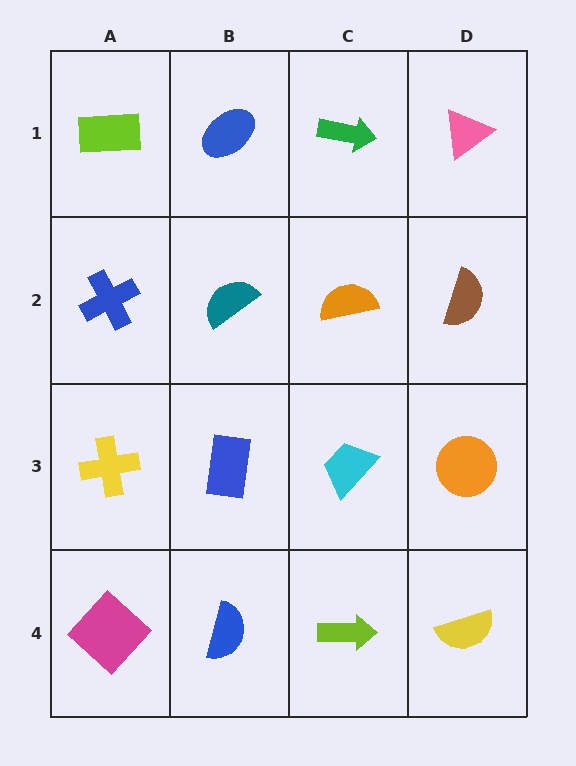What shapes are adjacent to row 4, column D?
An orange circle (row 3, column D), a lime arrow (row 4, column C).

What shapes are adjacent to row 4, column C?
A cyan trapezoid (row 3, column C), a blue semicircle (row 4, column B), a yellow semicircle (row 4, column D).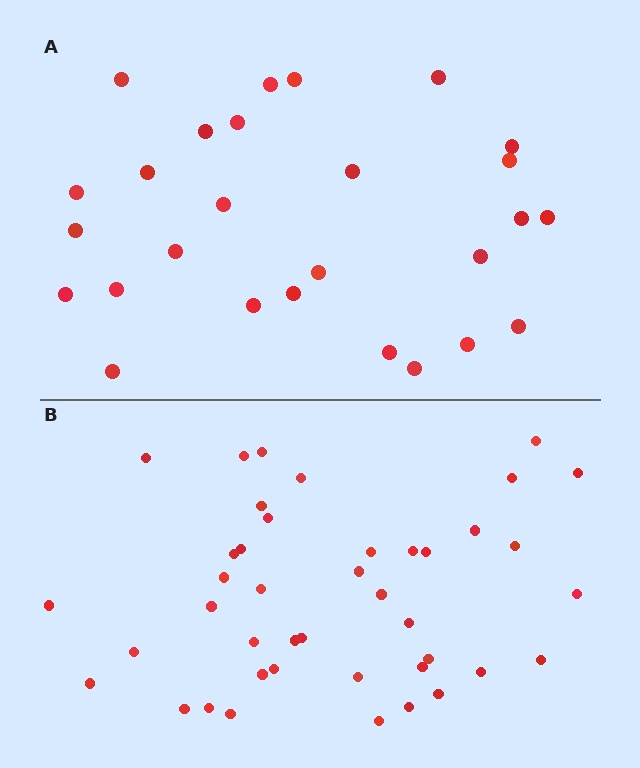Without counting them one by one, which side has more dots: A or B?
Region B (the bottom region) has more dots.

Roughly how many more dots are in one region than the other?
Region B has approximately 15 more dots than region A.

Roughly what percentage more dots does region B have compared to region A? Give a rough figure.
About 55% more.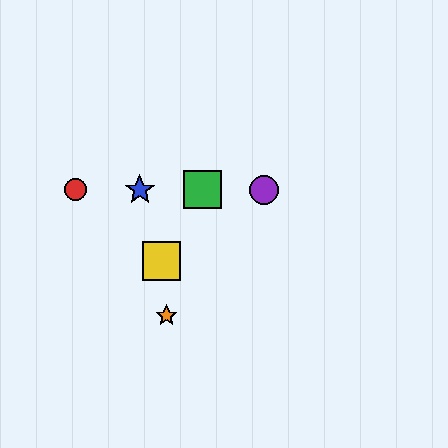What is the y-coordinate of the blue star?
The blue star is at y≈190.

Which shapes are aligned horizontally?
The red circle, the blue star, the green square, the purple circle are aligned horizontally.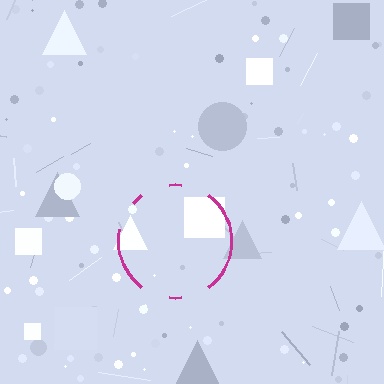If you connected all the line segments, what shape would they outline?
They would outline a circle.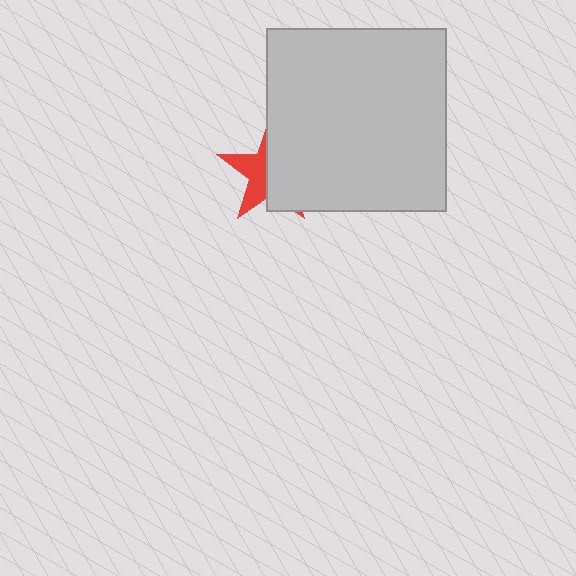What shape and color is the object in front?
The object in front is a light gray rectangle.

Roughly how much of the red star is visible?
A small part of it is visible (roughly 40%).